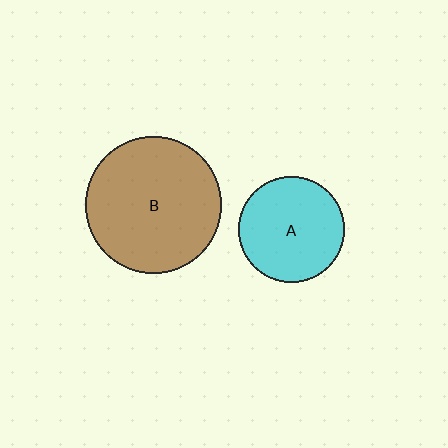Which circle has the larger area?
Circle B (brown).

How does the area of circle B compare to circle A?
Approximately 1.7 times.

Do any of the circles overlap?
No, none of the circles overlap.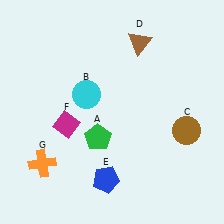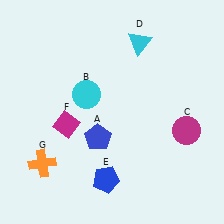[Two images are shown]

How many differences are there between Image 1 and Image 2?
There are 3 differences between the two images.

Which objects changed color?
A changed from green to blue. C changed from brown to magenta. D changed from brown to cyan.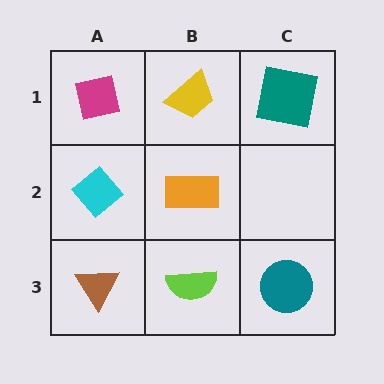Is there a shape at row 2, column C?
No, that cell is empty.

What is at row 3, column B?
A lime semicircle.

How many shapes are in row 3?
3 shapes.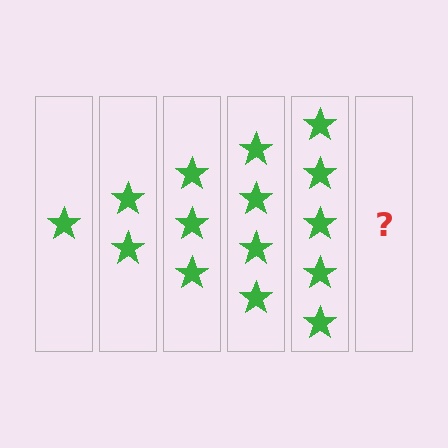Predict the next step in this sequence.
The next step is 6 stars.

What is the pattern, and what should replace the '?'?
The pattern is that each step adds one more star. The '?' should be 6 stars.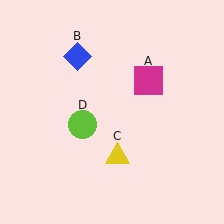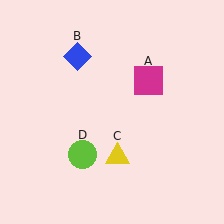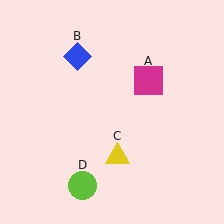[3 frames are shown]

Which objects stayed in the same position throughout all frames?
Magenta square (object A) and blue diamond (object B) and yellow triangle (object C) remained stationary.